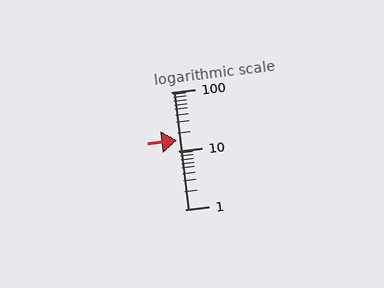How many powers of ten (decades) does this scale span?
The scale spans 2 decades, from 1 to 100.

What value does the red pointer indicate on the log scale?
The pointer indicates approximately 15.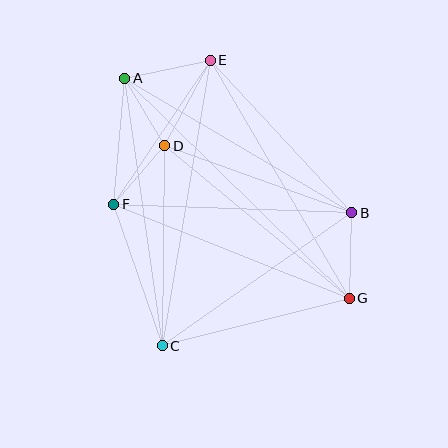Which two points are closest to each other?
Points D and F are closest to each other.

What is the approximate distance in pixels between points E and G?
The distance between E and G is approximately 275 pixels.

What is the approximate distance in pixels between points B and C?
The distance between B and C is approximately 231 pixels.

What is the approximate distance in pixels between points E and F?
The distance between E and F is approximately 173 pixels.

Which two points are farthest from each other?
Points A and G are farthest from each other.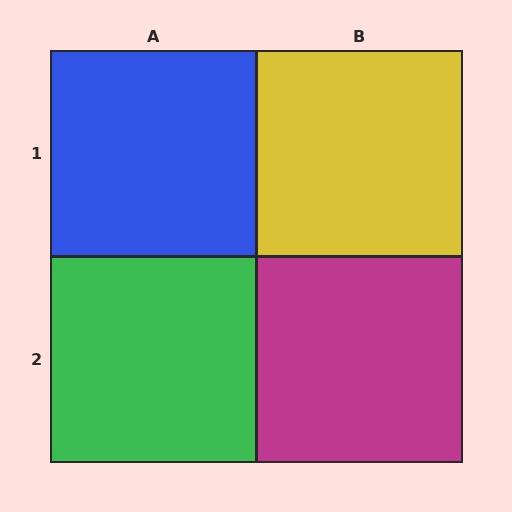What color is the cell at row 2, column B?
Magenta.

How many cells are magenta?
1 cell is magenta.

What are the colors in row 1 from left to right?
Blue, yellow.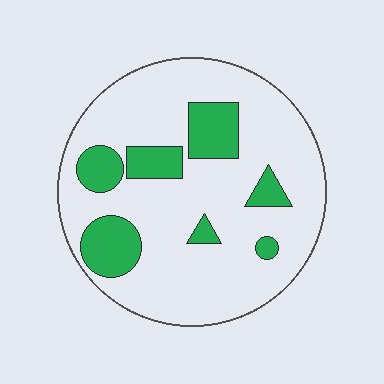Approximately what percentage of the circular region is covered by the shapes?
Approximately 20%.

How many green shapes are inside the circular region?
7.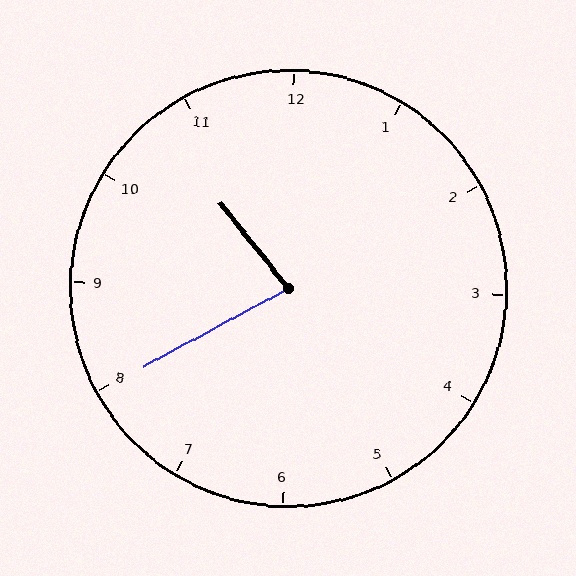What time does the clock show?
10:40.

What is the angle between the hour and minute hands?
Approximately 80 degrees.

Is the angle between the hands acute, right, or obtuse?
It is acute.